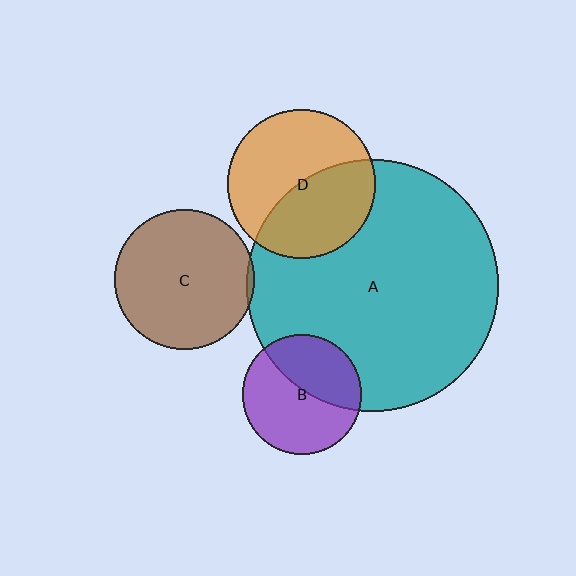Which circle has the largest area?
Circle A (teal).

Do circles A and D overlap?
Yes.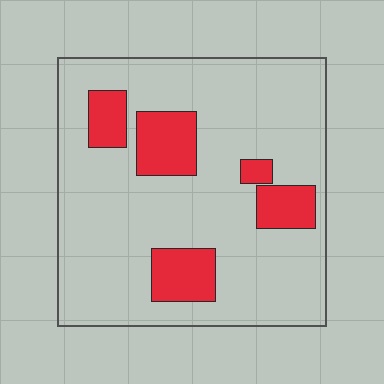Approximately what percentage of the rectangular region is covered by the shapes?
Approximately 20%.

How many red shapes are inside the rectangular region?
5.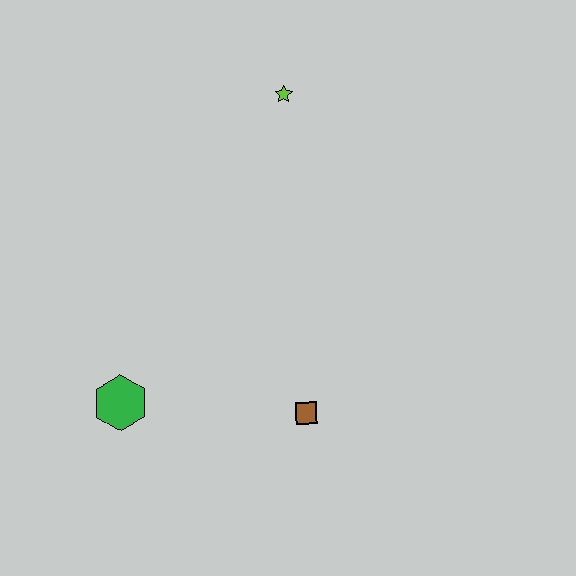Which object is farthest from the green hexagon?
The lime star is farthest from the green hexagon.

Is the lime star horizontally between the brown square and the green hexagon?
Yes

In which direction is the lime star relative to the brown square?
The lime star is above the brown square.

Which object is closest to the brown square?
The green hexagon is closest to the brown square.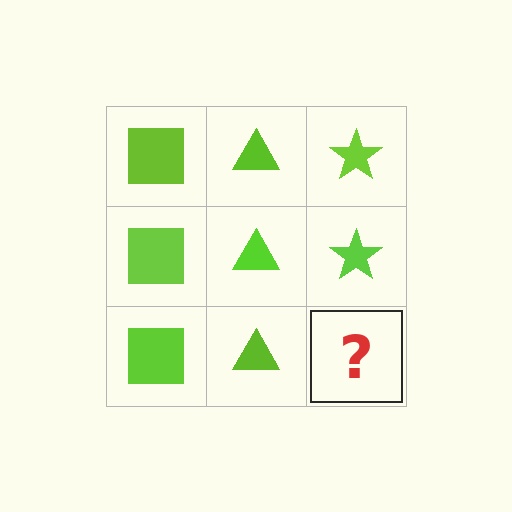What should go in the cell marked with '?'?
The missing cell should contain a lime star.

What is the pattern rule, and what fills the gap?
The rule is that each column has a consistent shape. The gap should be filled with a lime star.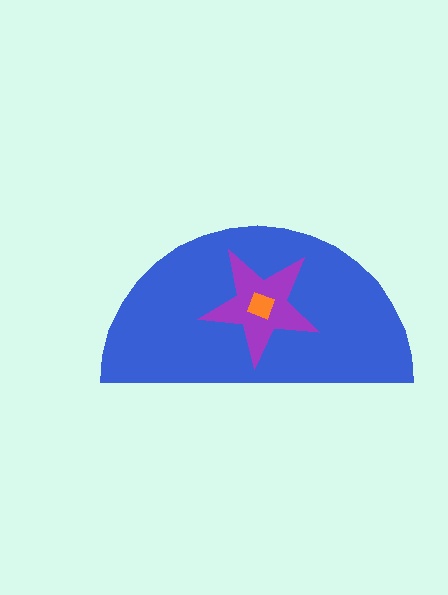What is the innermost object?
The orange square.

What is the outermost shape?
The blue semicircle.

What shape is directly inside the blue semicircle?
The purple star.